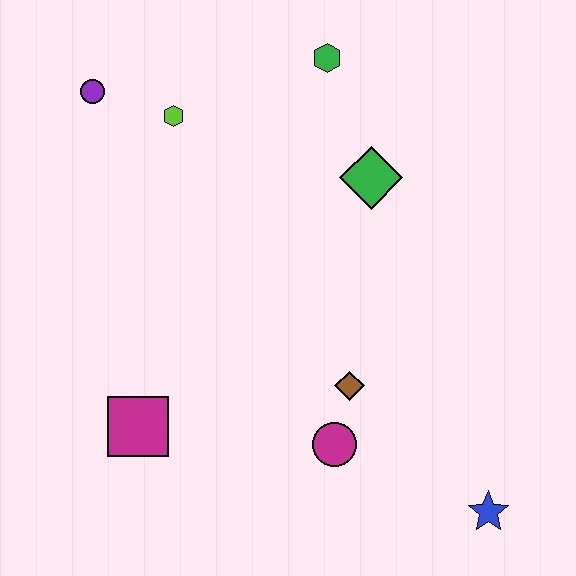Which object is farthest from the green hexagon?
The blue star is farthest from the green hexagon.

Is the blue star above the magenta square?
No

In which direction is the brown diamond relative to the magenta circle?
The brown diamond is above the magenta circle.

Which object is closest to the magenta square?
The magenta circle is closest to the magenta square.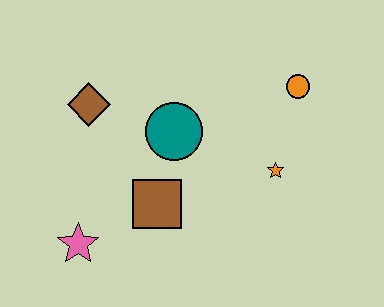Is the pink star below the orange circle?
Yes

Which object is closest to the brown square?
The teal circle is closest to the brown square.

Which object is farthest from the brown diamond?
The orange circle is farthest from the brown diamond.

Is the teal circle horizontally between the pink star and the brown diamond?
No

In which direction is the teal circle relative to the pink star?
The teal circle is above the pink star.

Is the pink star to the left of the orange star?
Yes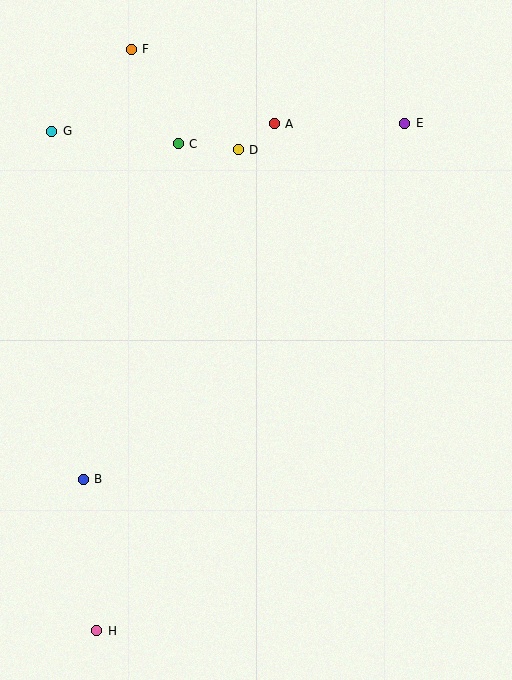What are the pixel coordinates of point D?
Point D is at (238, 150).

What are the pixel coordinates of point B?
Point B is at (83, 479).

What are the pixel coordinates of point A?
Point A is at (274, 124).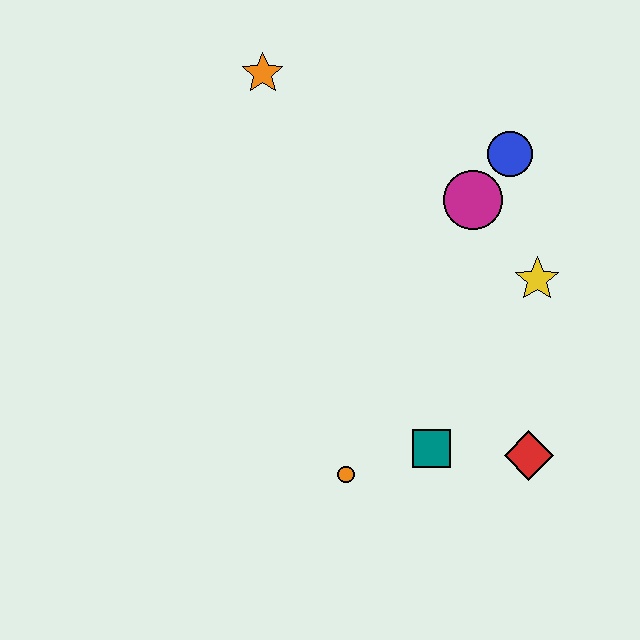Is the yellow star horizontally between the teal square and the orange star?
No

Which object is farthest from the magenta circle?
The orange circle is farthest from the magenta circle.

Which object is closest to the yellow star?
The magenta circle is closest to the yellow star.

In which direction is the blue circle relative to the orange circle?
The blue circle is above the orange circle.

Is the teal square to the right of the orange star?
Yes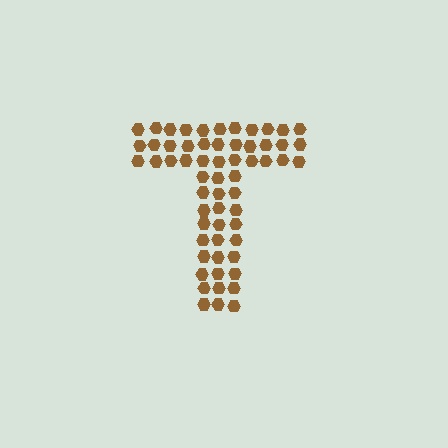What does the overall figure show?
The overall figure shows the letter T.